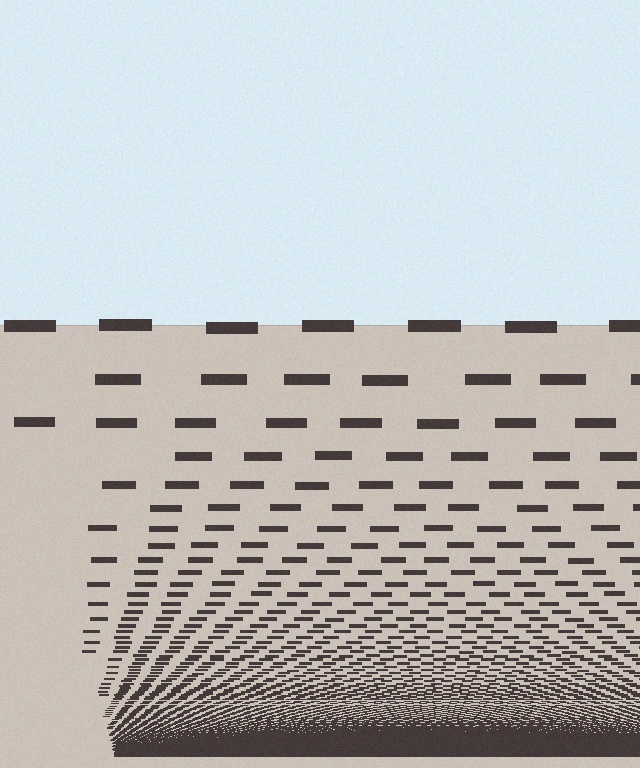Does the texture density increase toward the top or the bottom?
Density increases toward the bottom.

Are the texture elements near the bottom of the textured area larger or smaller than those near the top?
Smaller. The gradient is inverted — elements near the bottom are smaller and denser.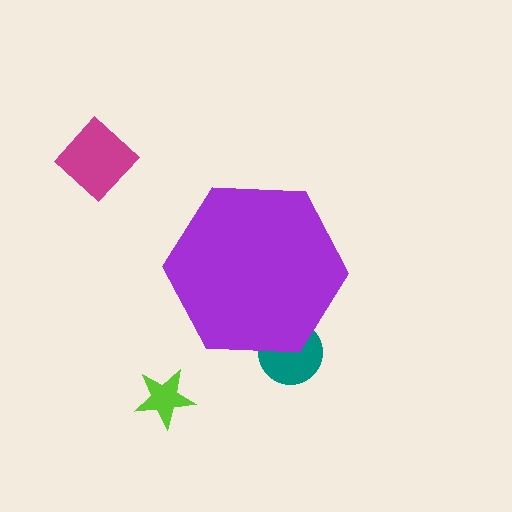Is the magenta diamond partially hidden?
No, the magenta diamond is fully visible.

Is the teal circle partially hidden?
Yes, the teal circle is partially hidden behind the purple hexagon.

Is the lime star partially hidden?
No, the lime star is fully visible.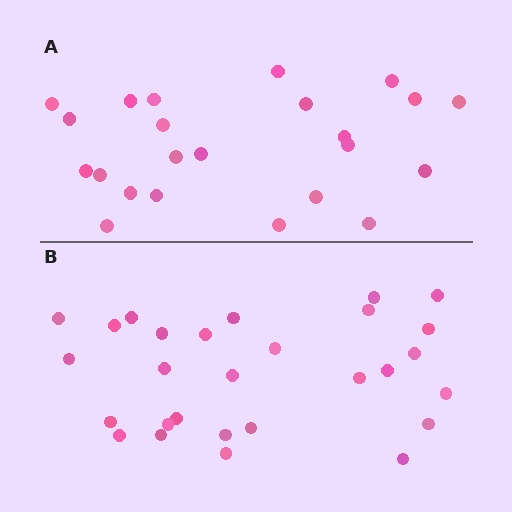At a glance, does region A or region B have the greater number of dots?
Region B (the bottom region) has more dots.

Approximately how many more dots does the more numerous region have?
Region B has about 5 more dots than region A.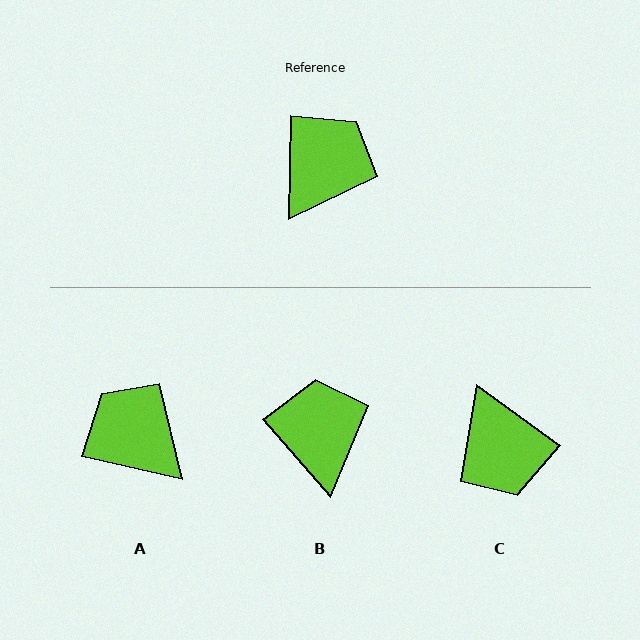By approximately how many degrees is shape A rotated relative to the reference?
Approximately 78 degrees counter-clockwise.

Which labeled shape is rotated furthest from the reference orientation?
C, about 125 degrees away.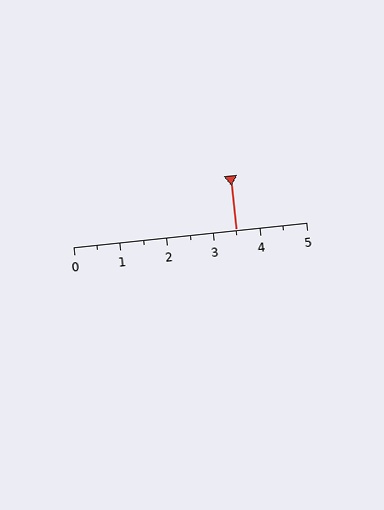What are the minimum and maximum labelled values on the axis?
The axis runs from 0 to 5.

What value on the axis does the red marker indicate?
The marker indicates approximately 3.5.